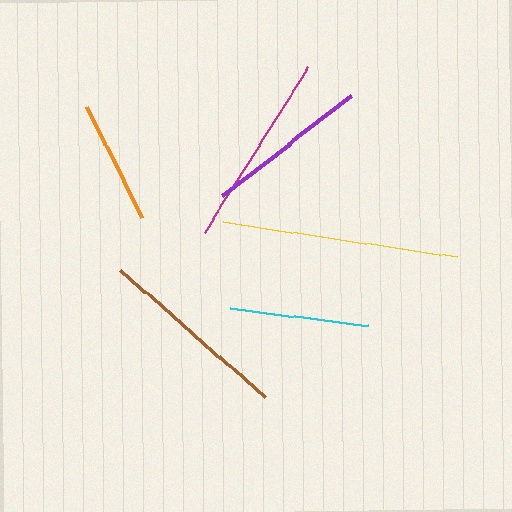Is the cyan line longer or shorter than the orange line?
The cyan line is longer than the orange line.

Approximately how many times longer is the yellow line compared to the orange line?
The yellow line is approximately 1.9 times the length of the orange line.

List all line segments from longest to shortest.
From longest to shortest: yellow, magenta, brown, purple, cyan, orange.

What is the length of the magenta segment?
The magenta segment is approximately 195 pixels long.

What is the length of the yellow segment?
The yellow segment is approximately 237 pixels long.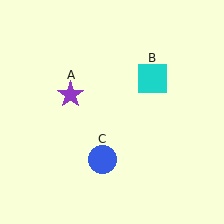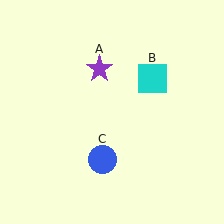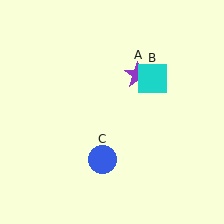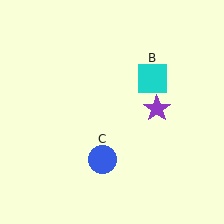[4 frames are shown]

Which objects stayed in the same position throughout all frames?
Cyan square (object B) and blue circle (object C) remained stationary.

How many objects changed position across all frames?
1 object changed position: purple star (object A).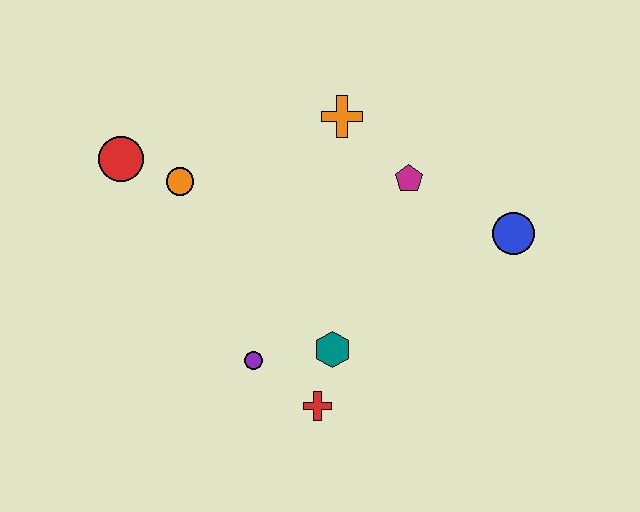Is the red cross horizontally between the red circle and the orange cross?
Yes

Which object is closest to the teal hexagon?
The red cross is closest to the teal hexagon.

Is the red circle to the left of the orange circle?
Yes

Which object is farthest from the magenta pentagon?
The red circle is farthest from the magenta pentagon.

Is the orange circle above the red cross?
Yes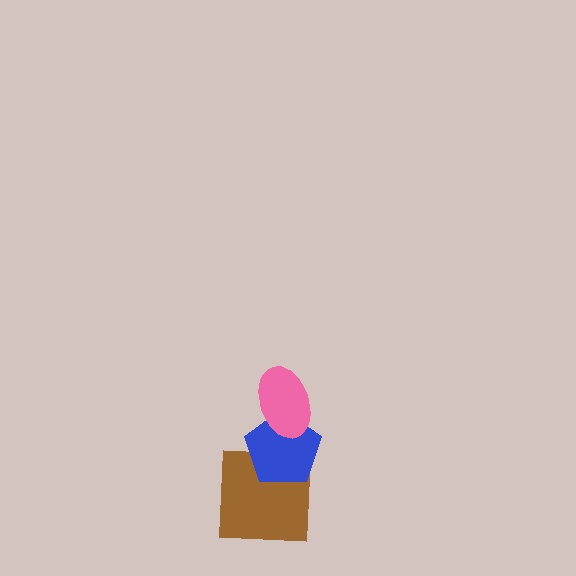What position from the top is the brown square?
The brown square is 3rd from the top.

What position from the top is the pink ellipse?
The pink ellipse is 1st from the top.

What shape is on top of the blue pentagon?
The pink ellipse is on top of the blue pentagon.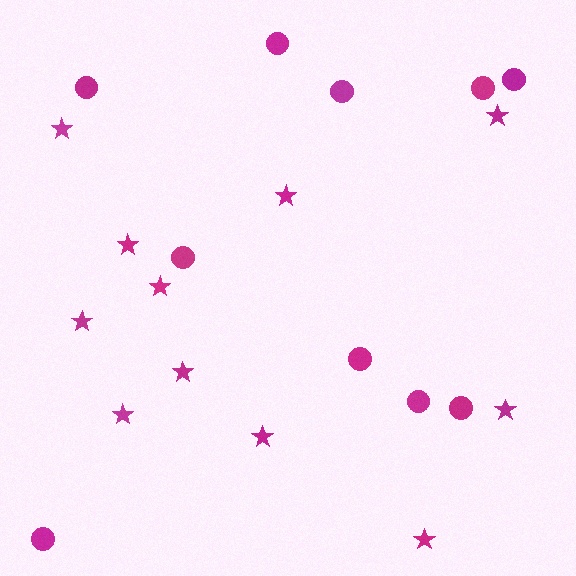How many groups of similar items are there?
There are 2 groups: one group of stars (11) and one group of circles (10).